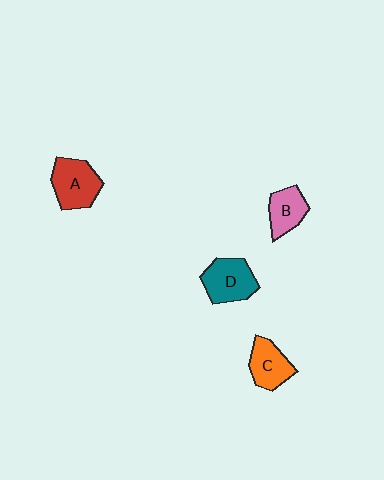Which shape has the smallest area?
Shape B (pink).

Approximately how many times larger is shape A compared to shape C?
Approximately 1.2 times.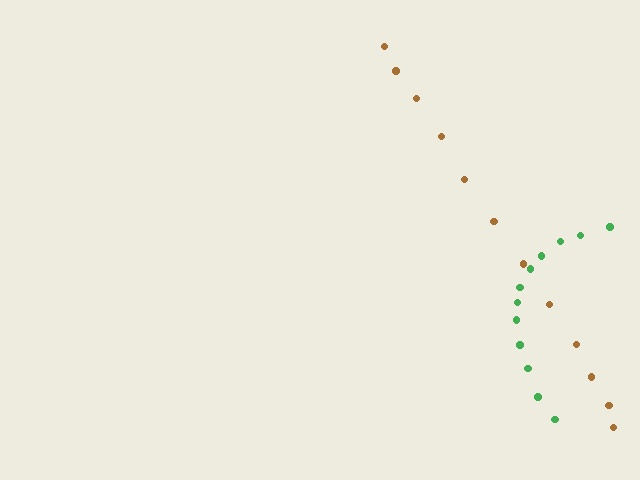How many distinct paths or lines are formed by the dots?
There are 2 distinct paths.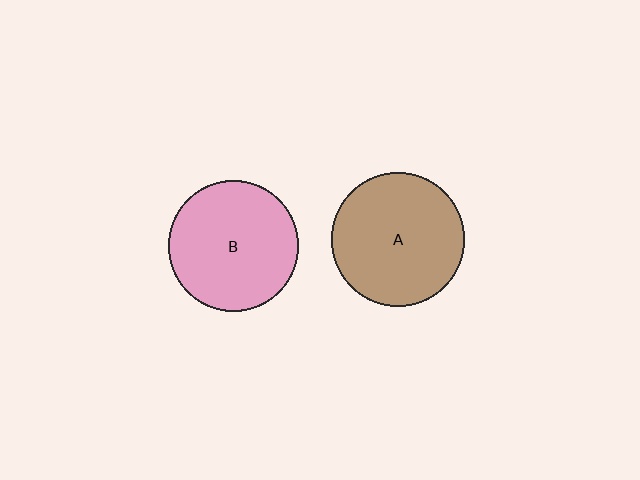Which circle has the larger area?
Circle A (brown).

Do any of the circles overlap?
No, none of the circles overlap.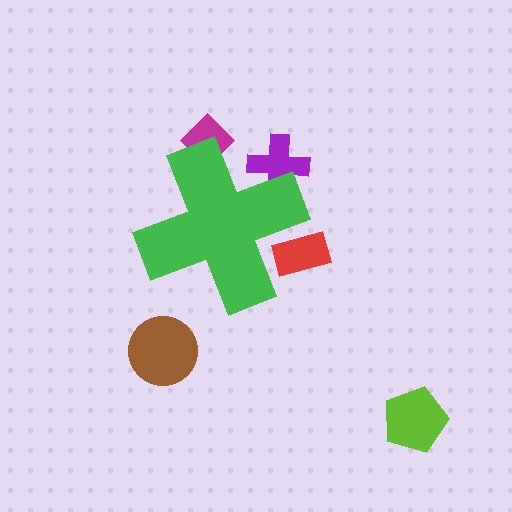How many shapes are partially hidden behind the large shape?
3 shapes are partially hidden.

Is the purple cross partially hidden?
Yes, the purple cross is partially hidden behind the green cross.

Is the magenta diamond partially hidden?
Yes, the magenta diamond is partially hidden behind the green cross.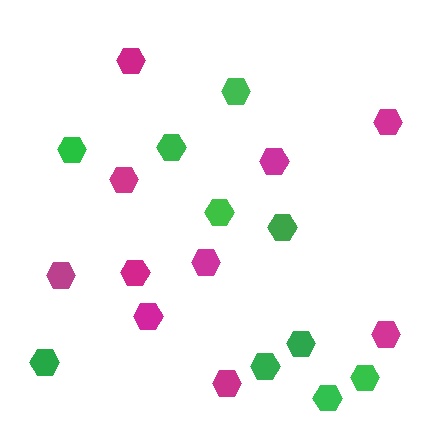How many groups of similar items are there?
There are 2 groups: one group of magenta hexagons (10) and one group of green hexagons (10).